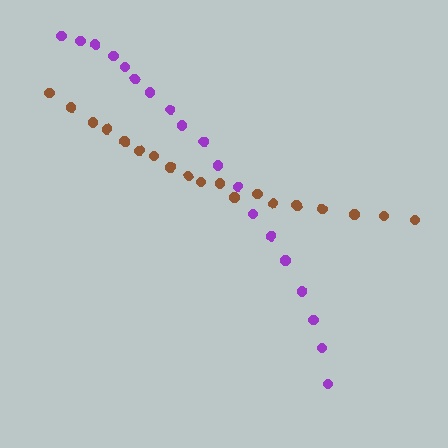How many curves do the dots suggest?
There are 2 distinct paths.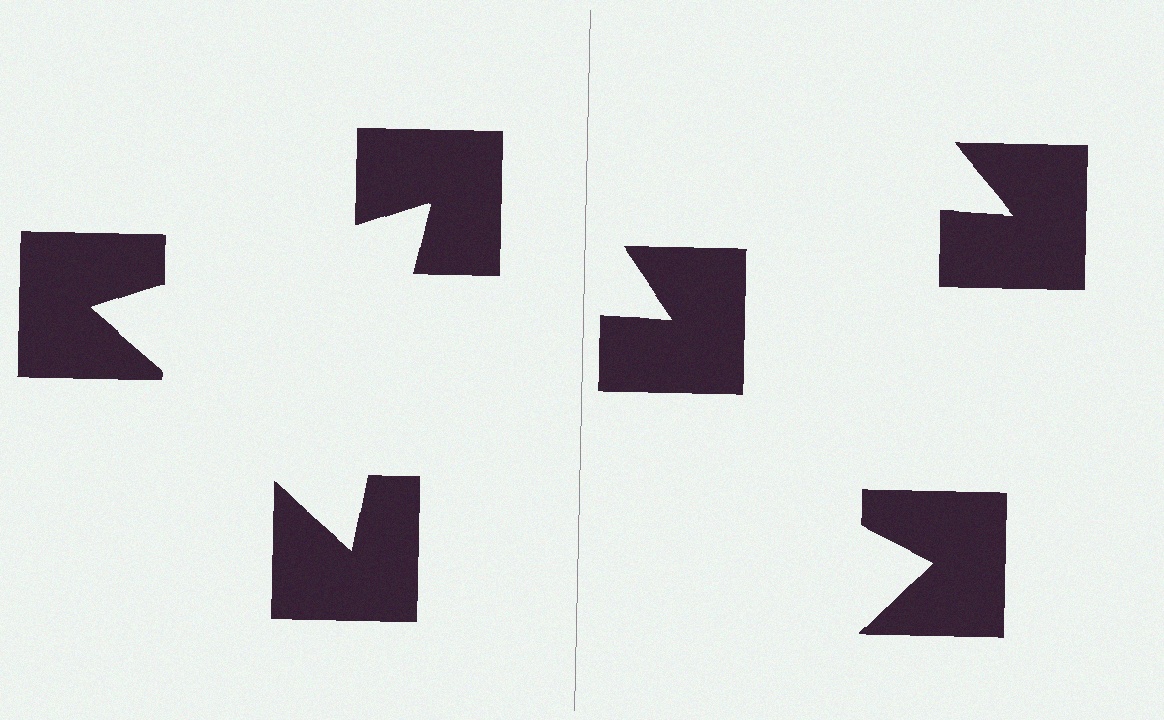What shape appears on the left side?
An illusory triangle.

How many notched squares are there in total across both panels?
6 — 3 on each side.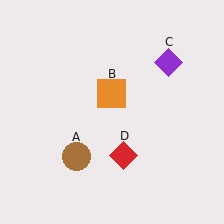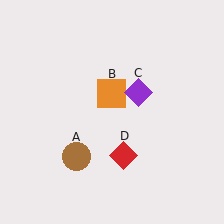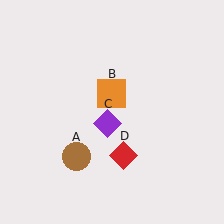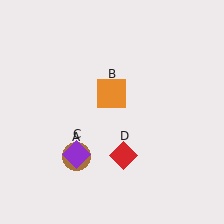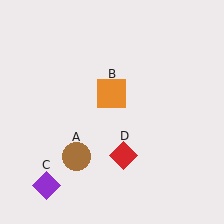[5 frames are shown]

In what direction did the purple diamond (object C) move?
The purple diamond (object C) moved down and to the left.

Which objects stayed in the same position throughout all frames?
Brown circle (object A) and orange square (object B) and red diamond (object D) remained stationary.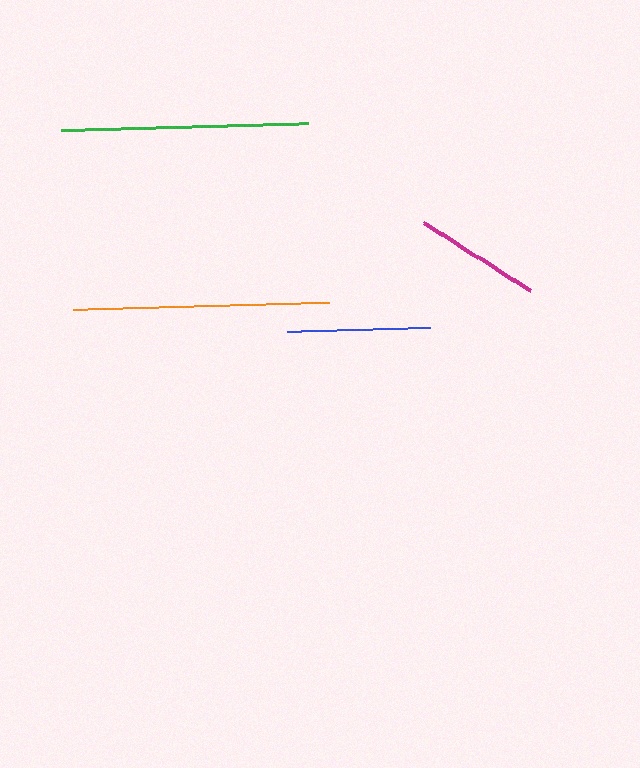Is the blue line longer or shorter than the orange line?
The orange line is longer than the blue line.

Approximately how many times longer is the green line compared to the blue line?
The green line is approximately 1.7 times the length of the blue line.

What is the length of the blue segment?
The blue segment is approximately 144 pixels long.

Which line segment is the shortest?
The magenta line is the shortest at approximately 127 pixels.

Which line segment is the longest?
The orange line is the longest at approximately 256 pixels.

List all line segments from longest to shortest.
From longest to shortest: orange, green, blue, magenta.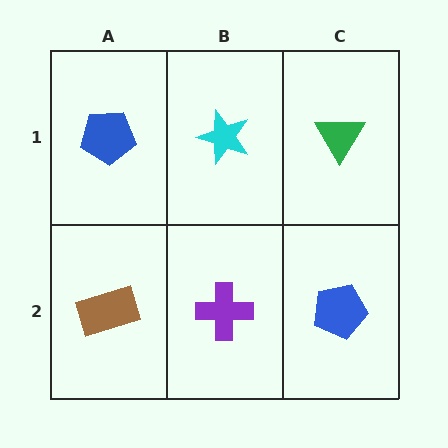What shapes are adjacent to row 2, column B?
A cyan star (row 1, column B), a brown rectangle (row 2, column A), a blue pentagon (row 2, column C).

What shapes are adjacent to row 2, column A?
A blue pentagon (row 1, column A), a purple cross (row 2, column B).